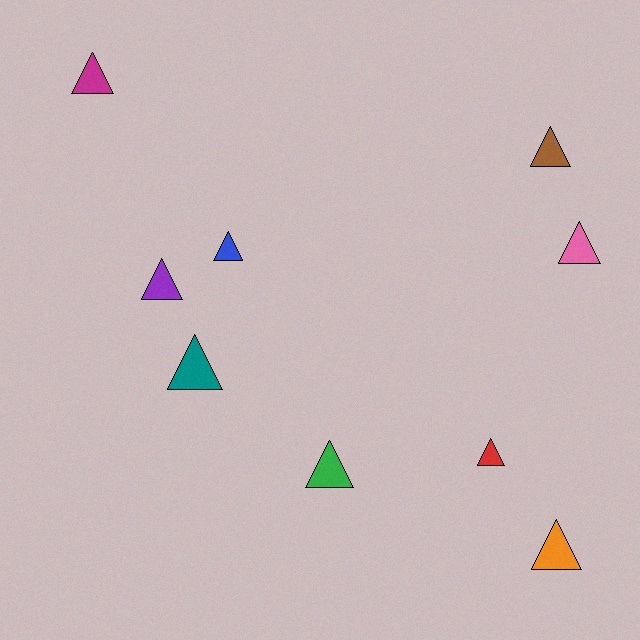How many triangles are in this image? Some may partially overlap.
There are 9 triangles.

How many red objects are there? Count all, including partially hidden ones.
There is 1 red object.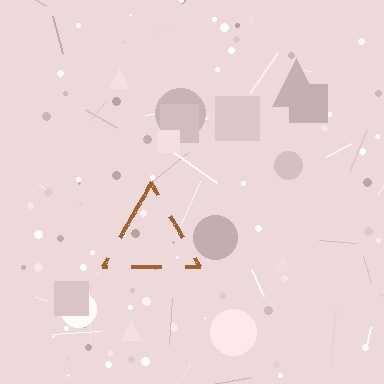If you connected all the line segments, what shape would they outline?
They would outline a triangle.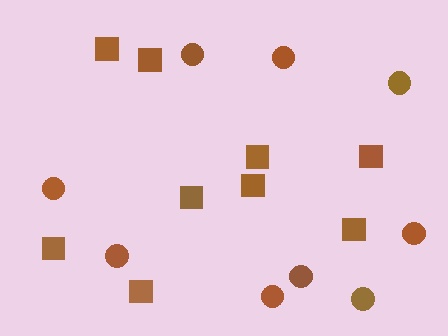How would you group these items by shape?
There are 2 groups: one group of squares (9) and one group of circles (9).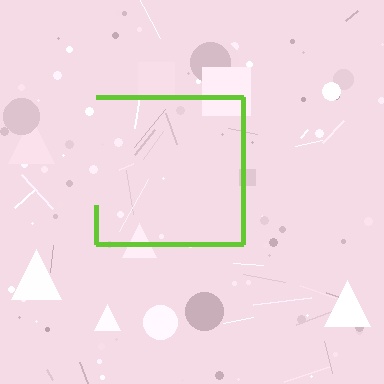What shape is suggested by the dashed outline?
The dashed outline suggests a square.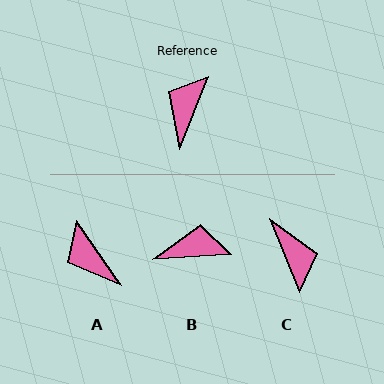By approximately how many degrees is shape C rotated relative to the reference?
Approximately 136 degrees clockwise.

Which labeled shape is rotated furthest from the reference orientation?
C, about 136 degrees away.